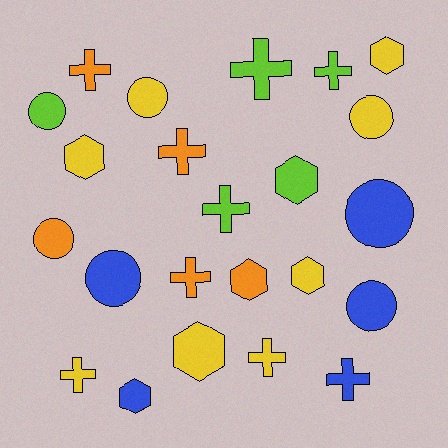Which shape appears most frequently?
Cross, with 9 objects.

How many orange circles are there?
There is 1 orange circle.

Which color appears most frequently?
Yellow, with 8 objects.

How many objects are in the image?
There are 23 objects.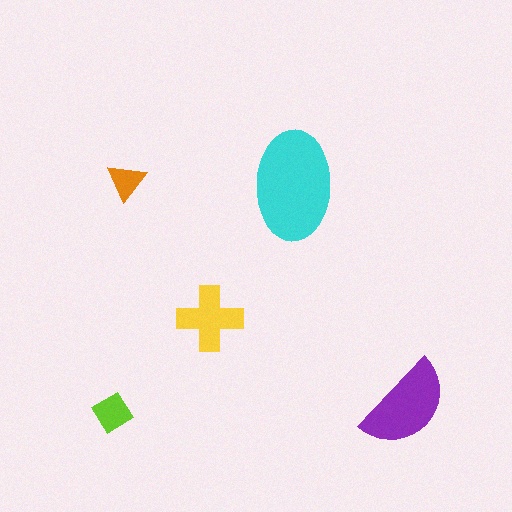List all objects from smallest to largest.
The orange triangle, the lime diamond, the yellow cross, the purple semicircle, the cyan ellipse.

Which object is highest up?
The orange triangle is topmost.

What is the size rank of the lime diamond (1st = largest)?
4th.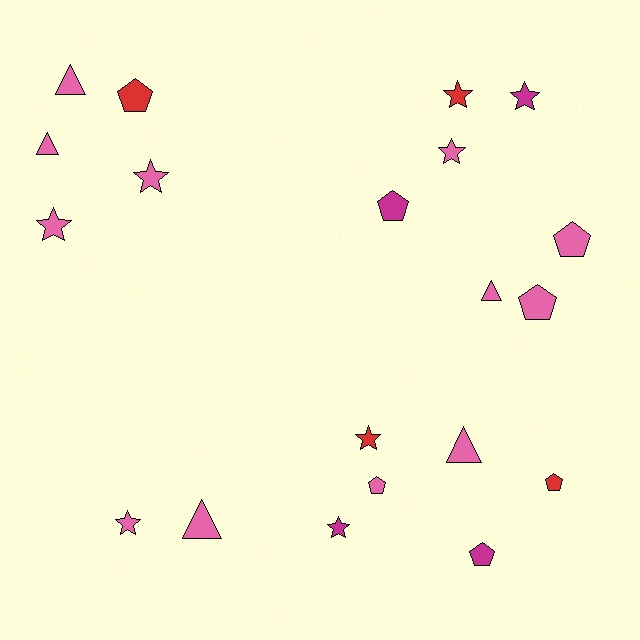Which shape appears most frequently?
Star, with 8 objects.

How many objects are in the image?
There are 20 objects.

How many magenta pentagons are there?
There are 2 magenta pentagons.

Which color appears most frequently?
Pink, with 12 objects.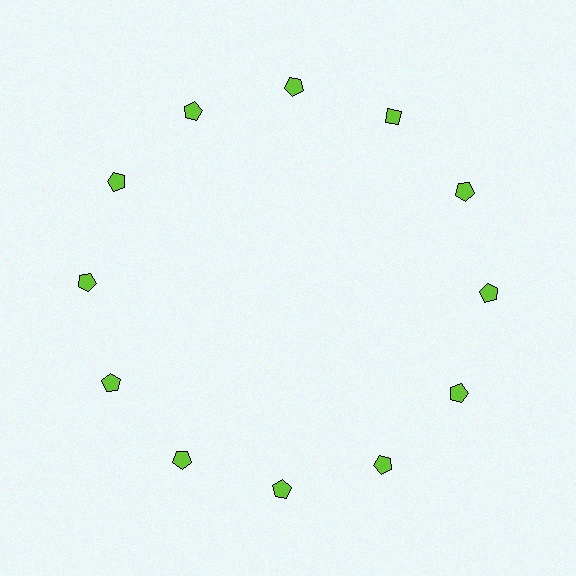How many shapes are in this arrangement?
There are 12 shapes arranged in a ring pattern.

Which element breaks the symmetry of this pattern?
The lime diamond at roughly the 1 o'clock position breaks the symmetry. All other shapes are lime pentagons.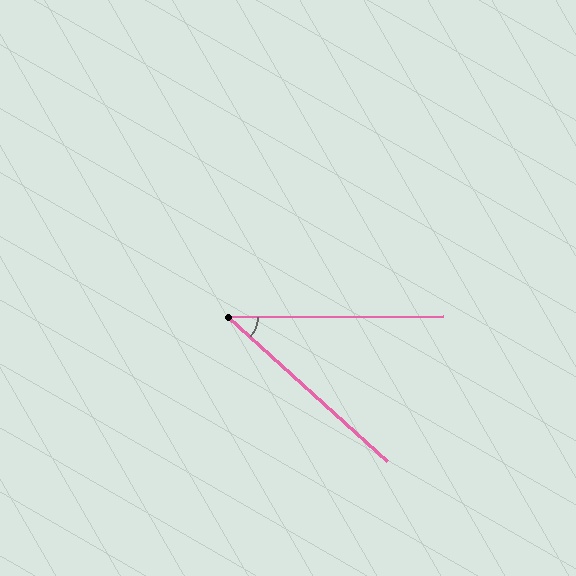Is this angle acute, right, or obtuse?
It is acute.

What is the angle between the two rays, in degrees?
Approximately 43 degrees.